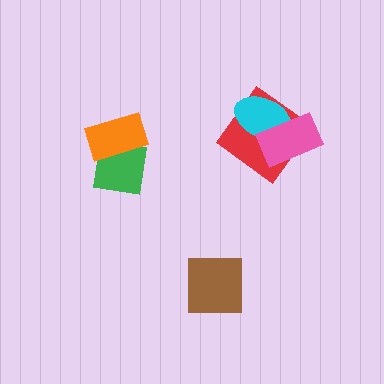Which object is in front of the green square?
The orange rectangle is in front of the green square.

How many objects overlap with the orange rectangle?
1 object overlaps with the orange rectangle.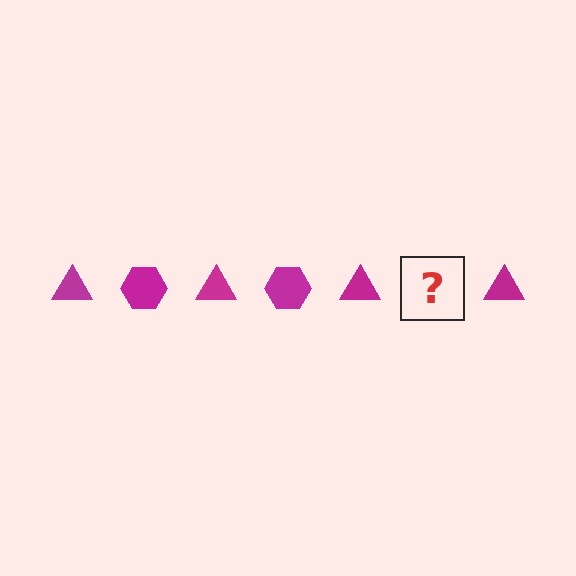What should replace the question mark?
The question mark should be replaced with a magenta hexagon.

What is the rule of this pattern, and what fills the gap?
The rule is that the pattern cycles through triangle, hexagon shapes in magenta. The gap should be filled with a magenta hexagon.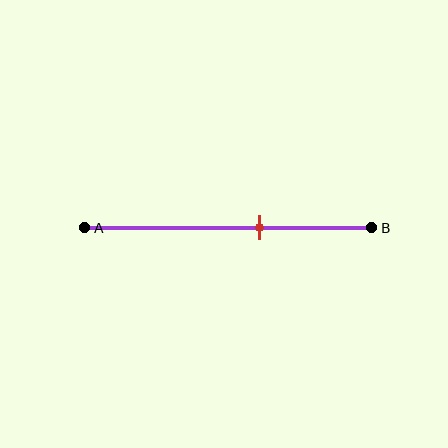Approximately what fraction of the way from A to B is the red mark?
The red mark is approximately 60% of the way from A to B.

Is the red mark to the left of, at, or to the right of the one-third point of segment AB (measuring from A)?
The red mark is to the right of the one-third point of segment AB.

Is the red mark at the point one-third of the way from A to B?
No, the mark is at about 60% from A, not at the 33% one-third point.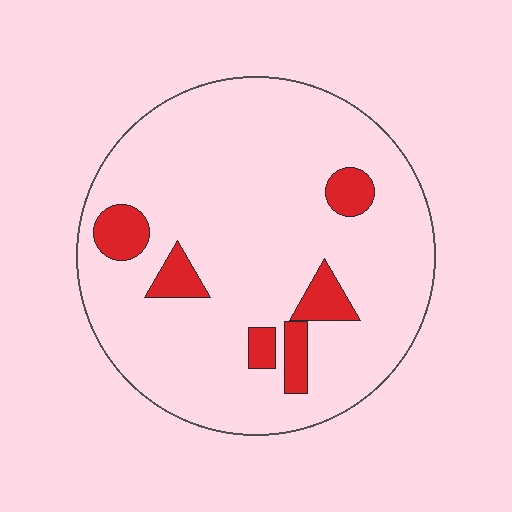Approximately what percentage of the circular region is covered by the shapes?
Approximately 10%.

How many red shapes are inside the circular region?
6.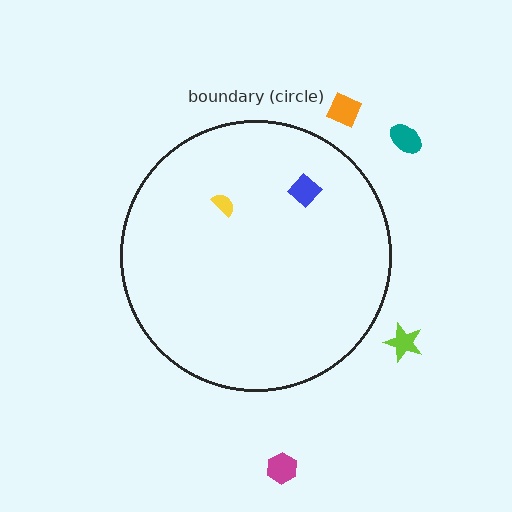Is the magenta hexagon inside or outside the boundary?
Outside.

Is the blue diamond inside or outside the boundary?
Inside.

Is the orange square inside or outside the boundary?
Outside.